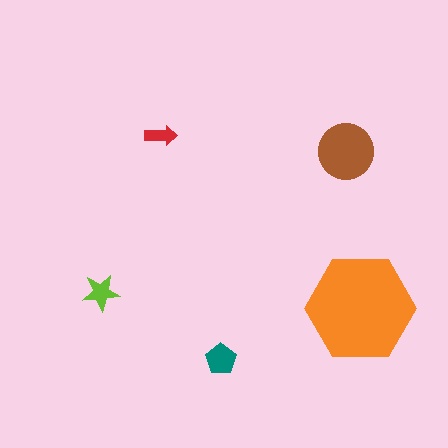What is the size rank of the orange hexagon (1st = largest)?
1st.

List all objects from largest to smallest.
The orange hexagon, the brown circle, the teal pentagon, the lime star, the red arrow.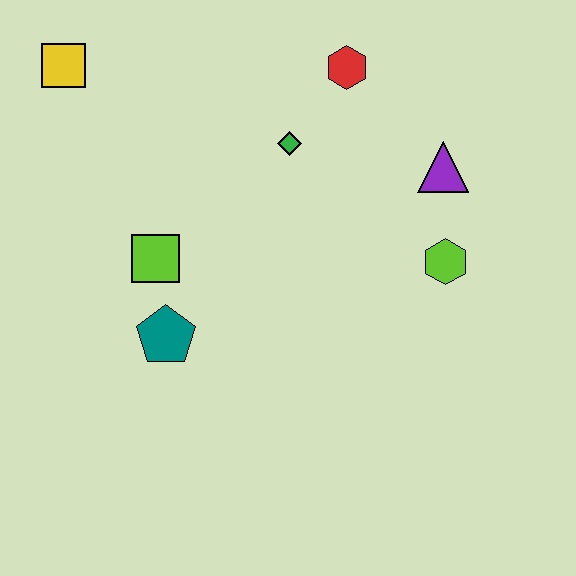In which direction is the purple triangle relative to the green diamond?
The purple triangle is to the right of the green diamond.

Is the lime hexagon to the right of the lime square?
Yes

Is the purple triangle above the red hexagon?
No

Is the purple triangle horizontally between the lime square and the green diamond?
No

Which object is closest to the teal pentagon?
The lime square is closest to the teal pentagon.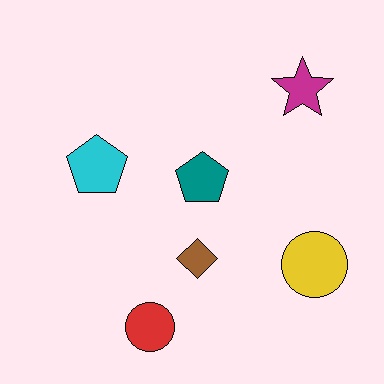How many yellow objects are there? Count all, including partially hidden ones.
There is 1 yellow object.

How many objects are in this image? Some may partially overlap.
There are 6 objects.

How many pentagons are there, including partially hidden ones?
There are 2 pentagons.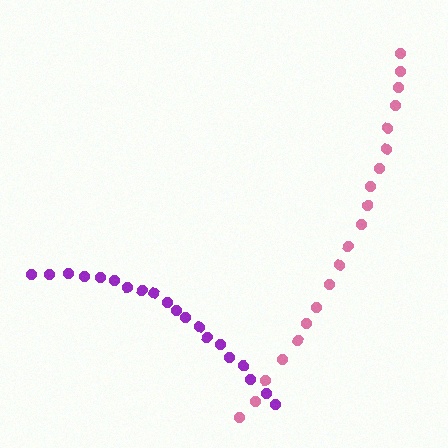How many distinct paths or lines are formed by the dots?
There are 2 distinct paths.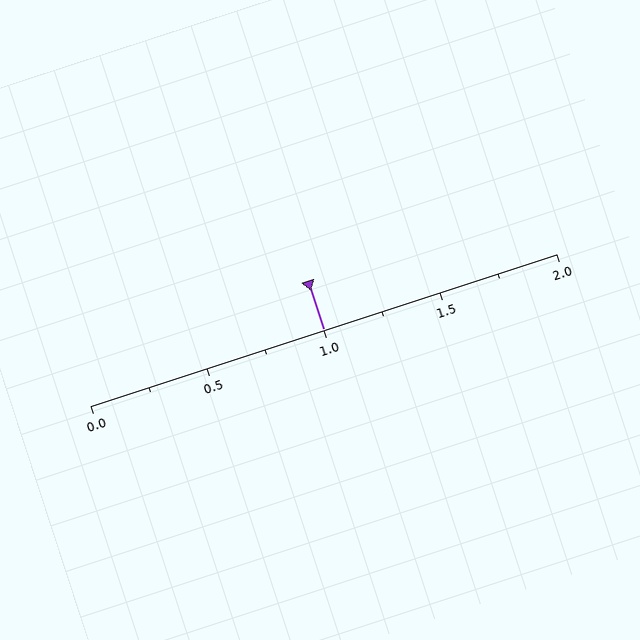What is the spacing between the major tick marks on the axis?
The major ticks are spaced 0.5 apart.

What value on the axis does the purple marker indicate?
The marker indicates approximately 1.